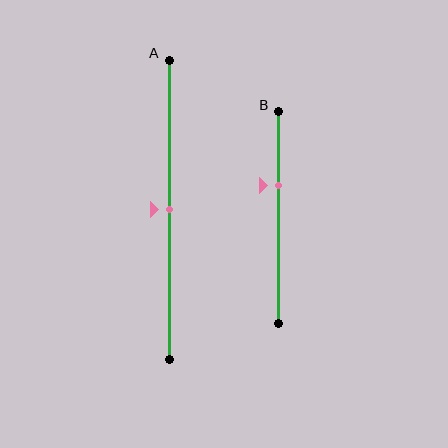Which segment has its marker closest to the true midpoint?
Segment A has its marker closest to the true midpoint.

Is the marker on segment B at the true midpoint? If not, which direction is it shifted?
No, the marker on segment B is shifted upward by about 15% of the segment length.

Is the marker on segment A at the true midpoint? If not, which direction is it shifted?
Yes, the marker on segment A is at the true midpoint.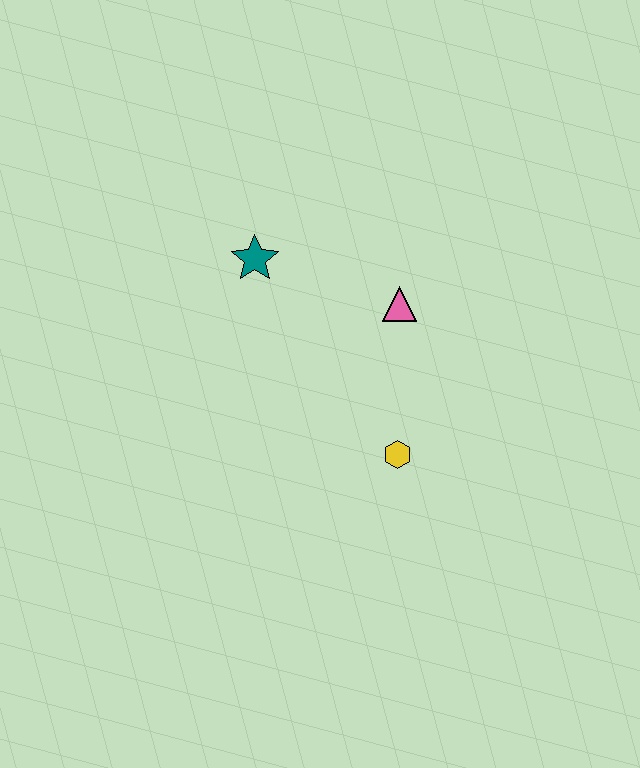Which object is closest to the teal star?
The pink triangle is closest to the teal star.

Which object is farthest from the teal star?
The yellow hexagon is farthest from the teal star.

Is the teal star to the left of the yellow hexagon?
Yes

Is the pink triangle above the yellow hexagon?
Yes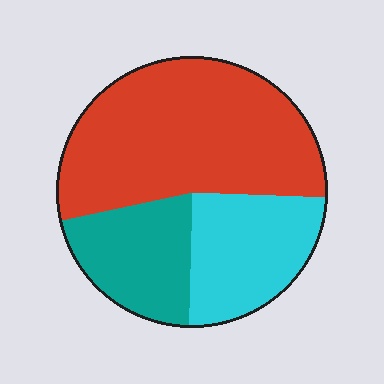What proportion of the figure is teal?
Teal covers around 20% of the figure.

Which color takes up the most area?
Red, at roughly 55%.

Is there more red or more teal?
Red.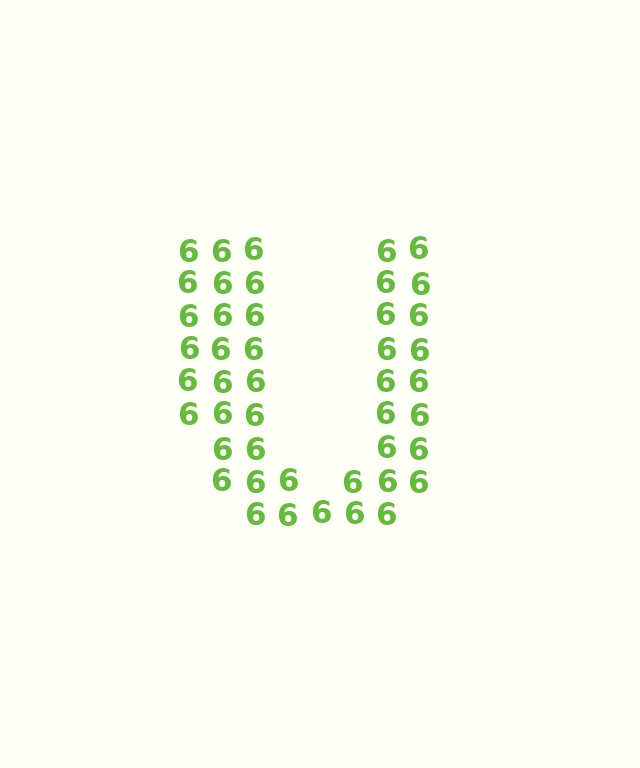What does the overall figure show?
The overall figure shows the letter U.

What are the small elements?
The small elements are digit 6's.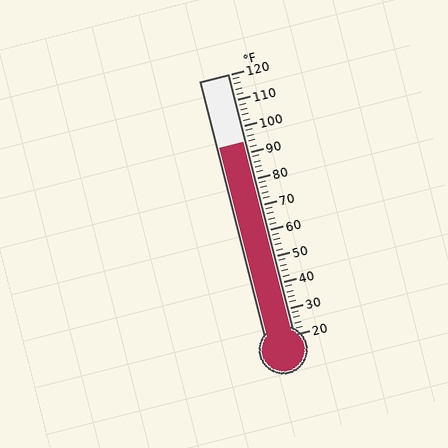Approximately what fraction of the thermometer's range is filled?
The thermometer is filled to approximately 75% of its range.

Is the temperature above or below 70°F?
The temperature is above 70°F.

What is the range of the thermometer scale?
The thermometer scale ranges from 20°F to 120°F.